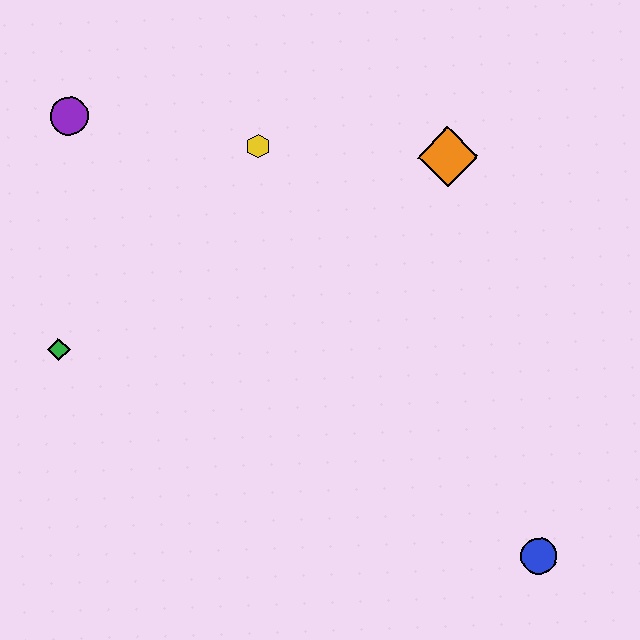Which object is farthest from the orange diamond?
The green diamond is farthest from the orange diamond.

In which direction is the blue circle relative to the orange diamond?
The blue circle is below the orange diamond.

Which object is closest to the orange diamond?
The yellow hexagon is closest to the orange diamond.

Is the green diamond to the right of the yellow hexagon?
No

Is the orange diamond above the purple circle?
No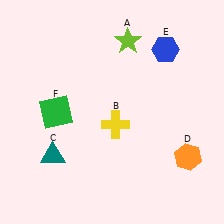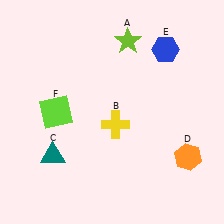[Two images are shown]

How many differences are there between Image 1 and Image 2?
There is 1 difference between the two images.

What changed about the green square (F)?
In Image 1, F is green. In Image 2, it changed to lime.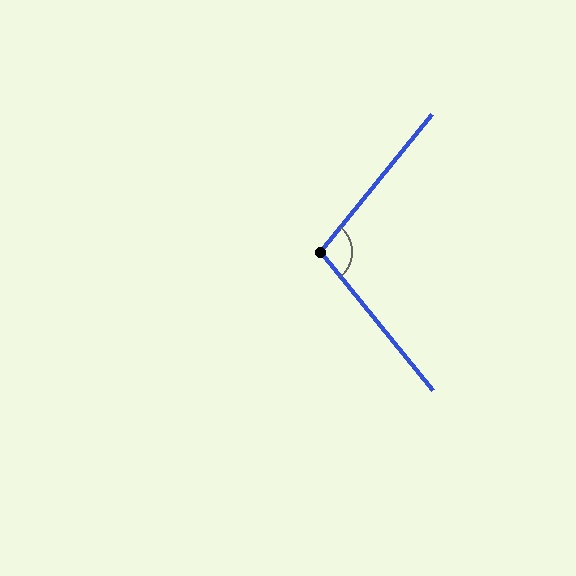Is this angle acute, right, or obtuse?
It is obtuse.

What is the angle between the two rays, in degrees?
Approximately 102 degrees.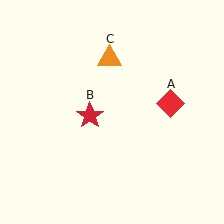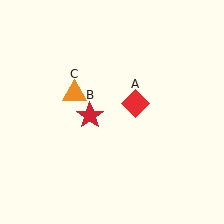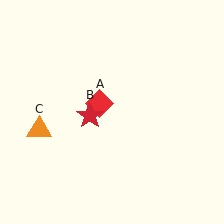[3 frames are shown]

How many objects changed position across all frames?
2 objects changed position: red diamond (object A), orange triangle (object C).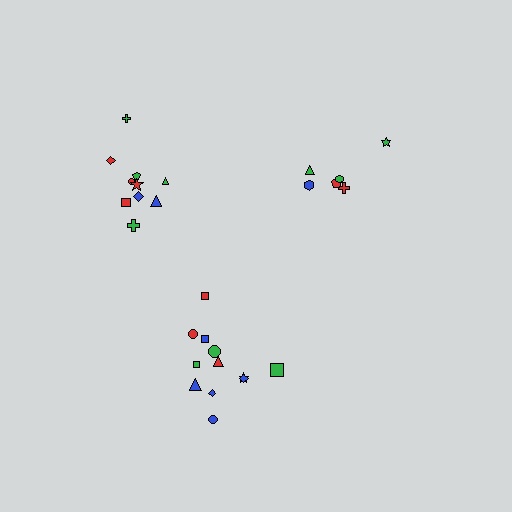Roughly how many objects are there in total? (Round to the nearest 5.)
Roughly 30 objects in total.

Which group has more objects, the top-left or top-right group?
The top-left group.